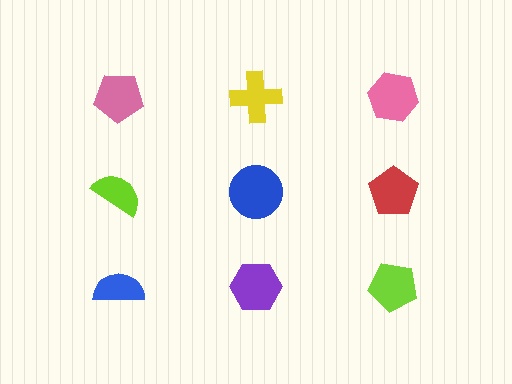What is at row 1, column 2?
A yellow cross.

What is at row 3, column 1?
A blue semicircle.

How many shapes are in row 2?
3 shapes.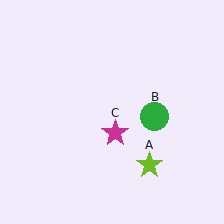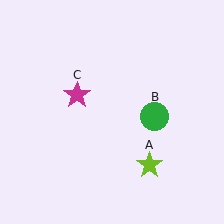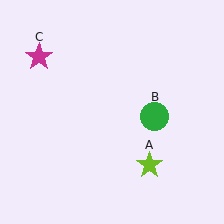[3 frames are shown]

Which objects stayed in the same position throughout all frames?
Lime star (object A) and green circle (object B) remained stationary.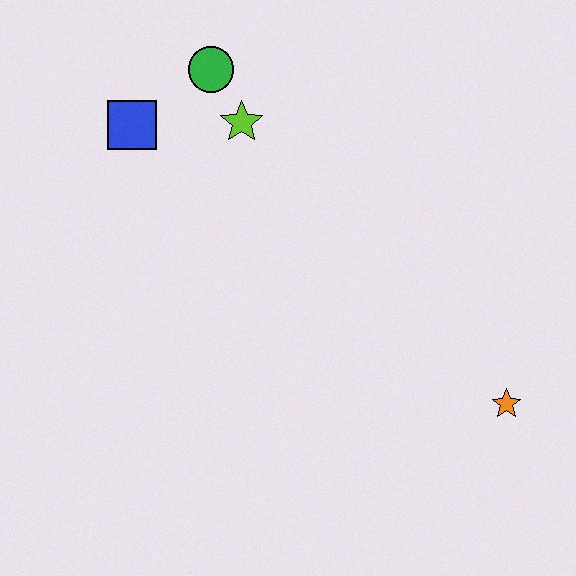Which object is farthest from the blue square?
The orange star is farthest from the blue square.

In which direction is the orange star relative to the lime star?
The orange star is below the lime star.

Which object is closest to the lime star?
The green circle is closest to the lime star.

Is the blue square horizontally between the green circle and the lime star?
No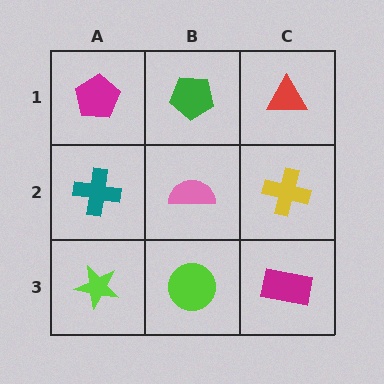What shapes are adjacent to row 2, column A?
A magenta pentagon (row 1, column A), a lime star (row 3, column A), a pink semicircle (row 2, column B).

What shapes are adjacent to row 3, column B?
A pink semicircle (row 2, column B), a lime star (row 3, column A), a magenta rectangle (row 3, column C).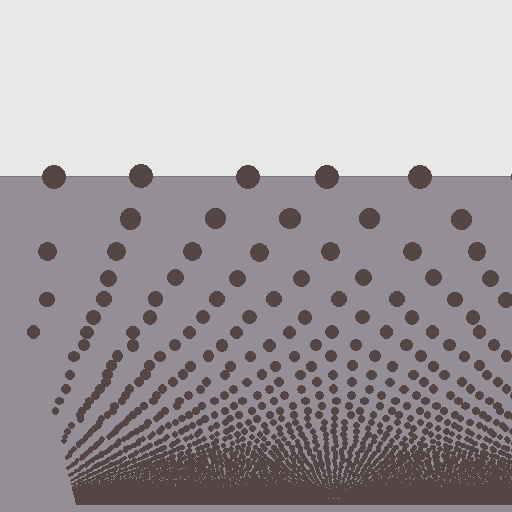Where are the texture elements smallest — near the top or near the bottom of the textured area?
Near the bottom.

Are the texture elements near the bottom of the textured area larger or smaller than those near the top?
Smaller. The gradient is inverted — elements near the bottom are smaller and denser.